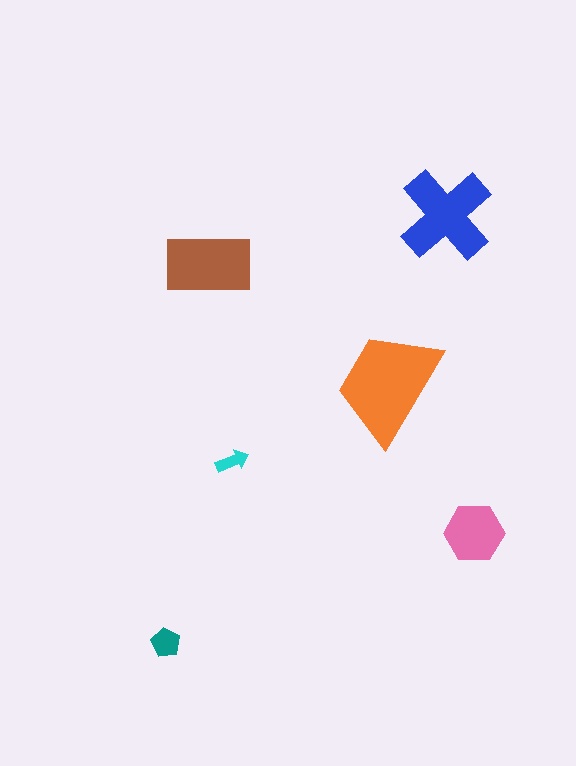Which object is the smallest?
The cyan arrow.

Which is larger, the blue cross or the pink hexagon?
The blue cross.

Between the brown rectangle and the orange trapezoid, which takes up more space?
The orange trapezoid.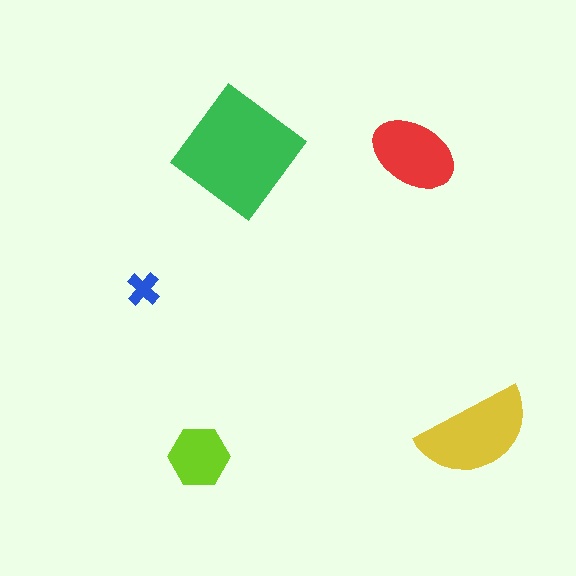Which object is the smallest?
The blue cross.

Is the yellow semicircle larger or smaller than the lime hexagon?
Larger.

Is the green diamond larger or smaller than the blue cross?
Larger.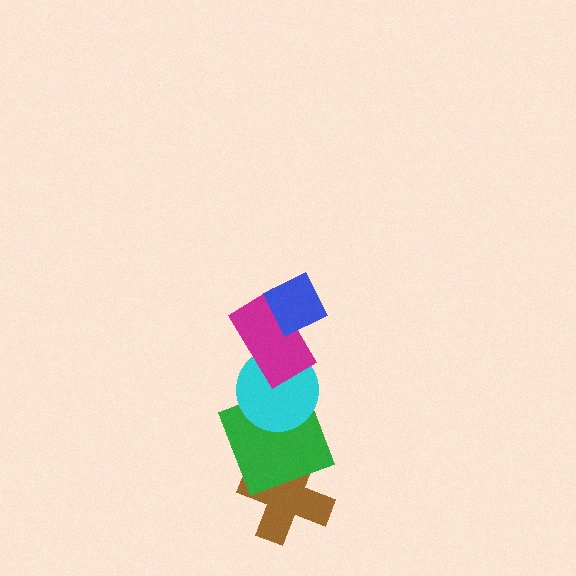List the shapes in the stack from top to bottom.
From top to bottom: the blue diamond, the magenta rectangle, the cyan circle, the green square, the brown cross.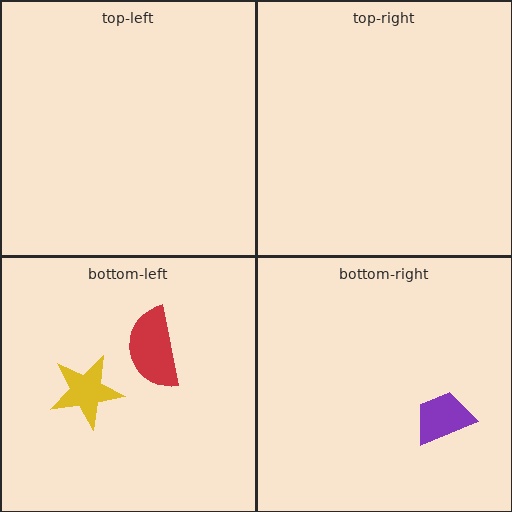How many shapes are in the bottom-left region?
2.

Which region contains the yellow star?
The bottom-left region.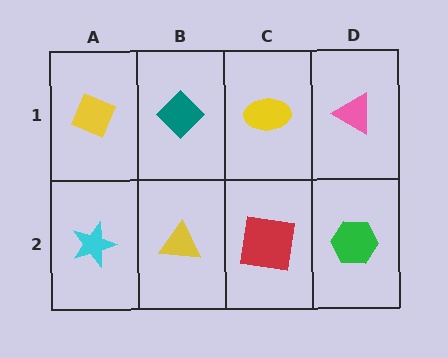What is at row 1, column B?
A teal diamond.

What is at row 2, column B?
A yellow triangle.